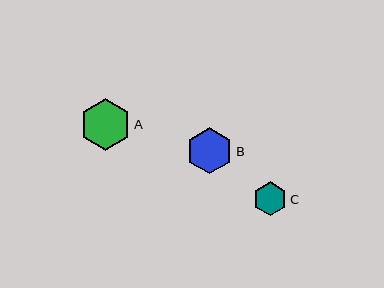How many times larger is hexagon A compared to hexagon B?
Hexagon A is approximately 1.1 times the size of hexagon B.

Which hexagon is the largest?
Hexagon A is the largest with a size of approximately 52 pixels.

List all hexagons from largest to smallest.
From largest to smallest: A, B, C.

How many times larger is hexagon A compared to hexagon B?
Hexagon A is approximately 1.1 times the size of hexagon B.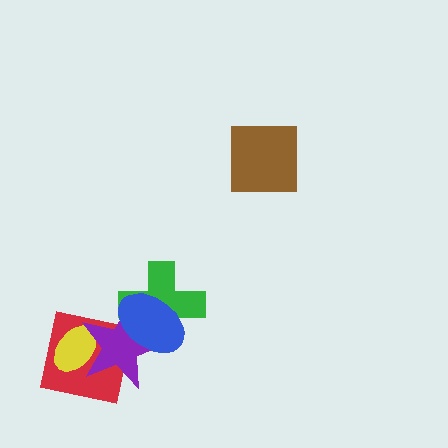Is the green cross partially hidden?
Yes, it is partially covered by another shape.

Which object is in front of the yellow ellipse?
The purple star is in front of the yellow ellipse.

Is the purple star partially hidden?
Yes, it is partially covered by another shape.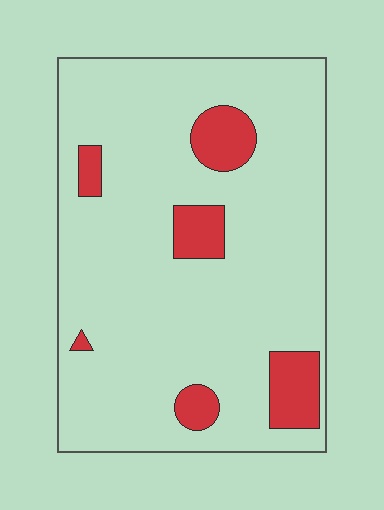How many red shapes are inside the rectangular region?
6.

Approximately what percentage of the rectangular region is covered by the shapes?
Approximately 15%.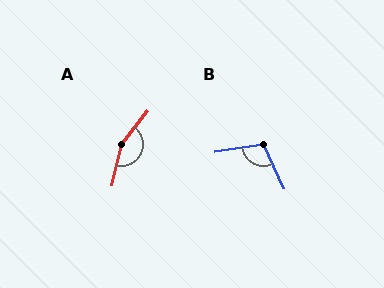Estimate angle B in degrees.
Approximately 105 degrees.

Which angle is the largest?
A, at approximately 155 degrees.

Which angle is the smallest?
B, at approximately 105 degrees.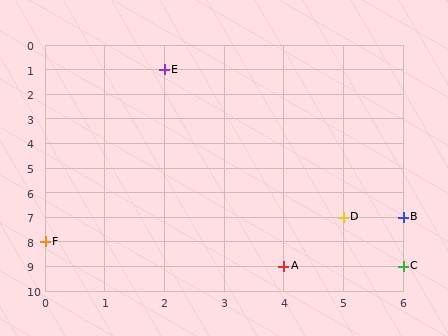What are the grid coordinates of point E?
Point E is at grid coordinates (2, 1).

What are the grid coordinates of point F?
Point F is at grid coordinates (0, 8).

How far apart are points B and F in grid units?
Points B and F are 6 columns and 1 row apart (about 6.1 grid units diagonally).